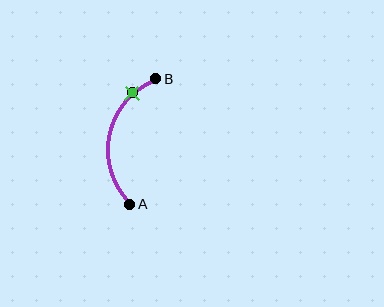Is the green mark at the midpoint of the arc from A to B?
No. The green mark lies on the arc but is closer to endpoint B. The arc midpoint would be at the point on the curve equidistant along the arc from both A and B.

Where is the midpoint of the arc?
The arc midpoint is the point on the curve farthest from the straight line joining A and B. It sits to the left of that line.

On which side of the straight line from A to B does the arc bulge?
The arc bulges to the left of the straight line connecting A and B.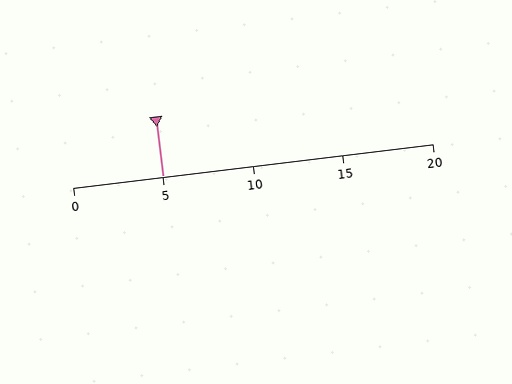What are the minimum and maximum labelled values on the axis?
The axis runs from 0 to 20.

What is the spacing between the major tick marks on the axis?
The major ticks are spaced 5 apart.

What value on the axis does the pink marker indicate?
The marker indicates approximately 5.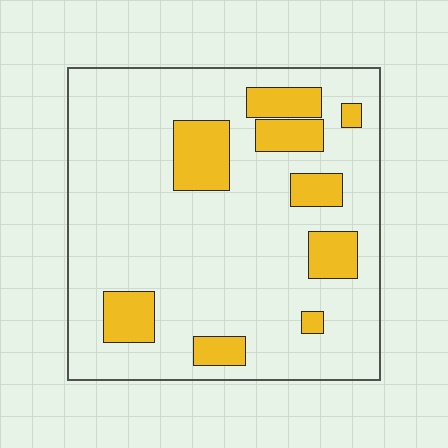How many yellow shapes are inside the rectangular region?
9.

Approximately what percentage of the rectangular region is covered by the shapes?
Approximately 20%.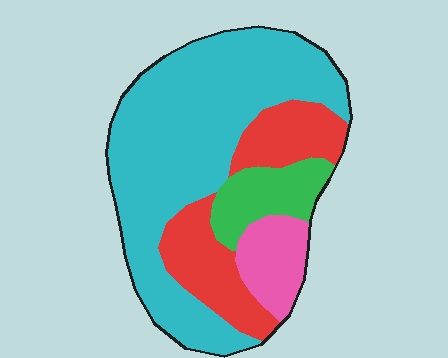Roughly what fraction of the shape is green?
Green covers roughly 10% of the shape.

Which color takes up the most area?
Cyan, at roughly 55%.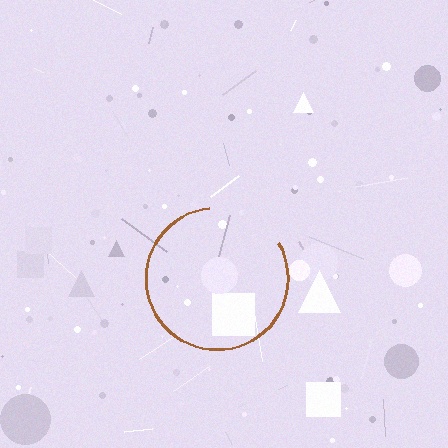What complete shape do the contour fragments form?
The contour fragments form a circle.